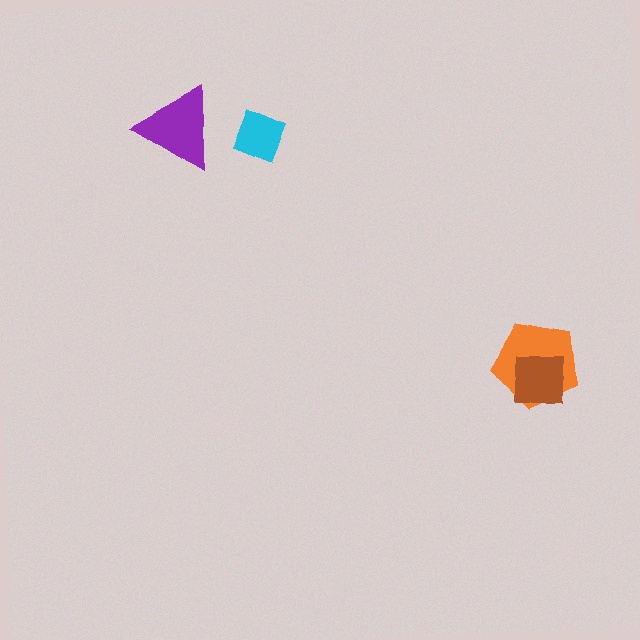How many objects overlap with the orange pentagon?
1 object overlaps with the orange pentagon.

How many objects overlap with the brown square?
1 object overlaps with the brown square.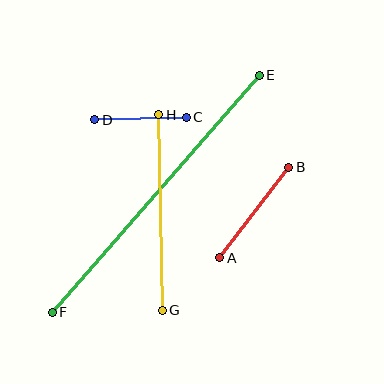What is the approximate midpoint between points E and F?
The midpoint is at approximately (156, 194) pixels.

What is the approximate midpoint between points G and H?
The midpoint is at approximately (161, 213) pixels.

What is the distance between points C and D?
The distance is approximately 92 pixels.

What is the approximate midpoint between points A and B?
The midpoint is at approximately (254, 212) pixels.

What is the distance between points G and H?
The distance is approximately 195 pixels.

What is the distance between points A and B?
The distance is approximately 114 pixels.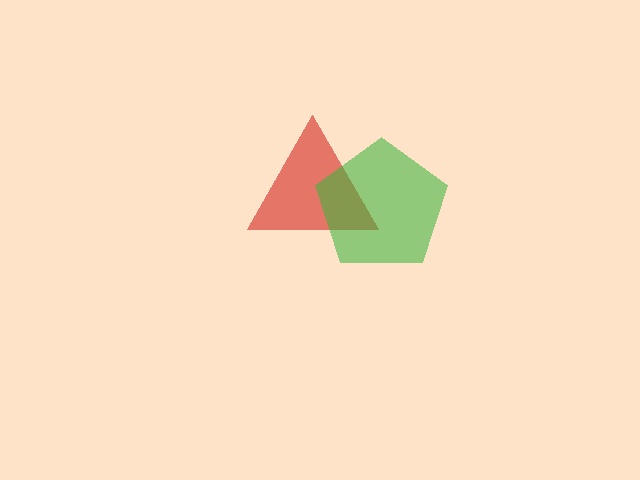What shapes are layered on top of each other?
The layered shapes are: a red triangle, a green pentagon.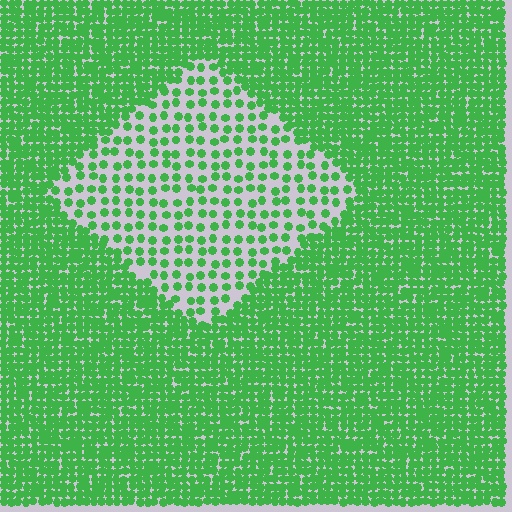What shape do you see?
I see a diamond.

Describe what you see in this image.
The image contains small green elements arranged at two different densities. A diamond-shaped region is visible where the elements are less densely packed than the surrounding area.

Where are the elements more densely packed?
The elements are more densely packed outside the diamond boundary.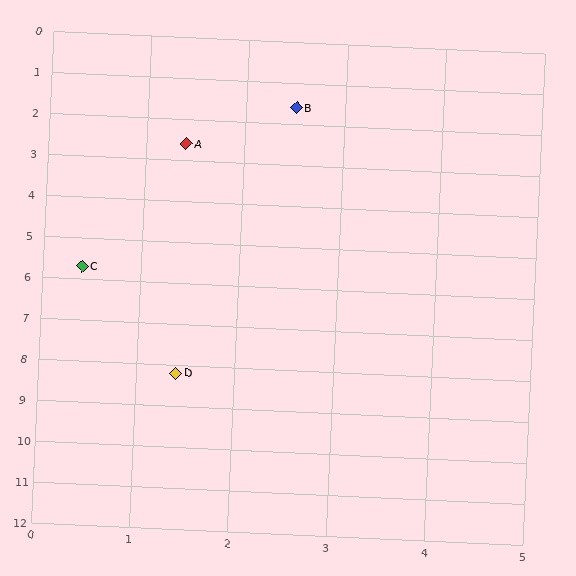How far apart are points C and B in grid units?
Points C and B are about 4.6 grid units apart.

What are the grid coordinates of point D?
Point D is at approximately (1.4, 8.2).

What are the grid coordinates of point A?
Point A is at approximately (1.4, 2.6).